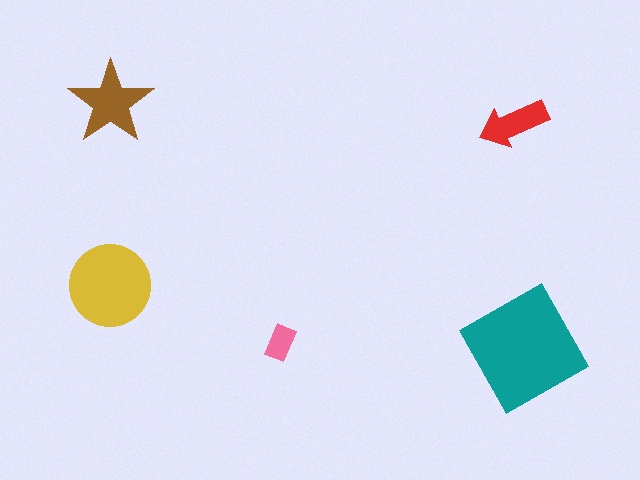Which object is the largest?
The teal square.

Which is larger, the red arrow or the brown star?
The brown star.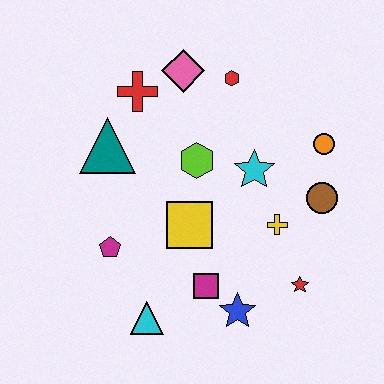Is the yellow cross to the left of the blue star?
No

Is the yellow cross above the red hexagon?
No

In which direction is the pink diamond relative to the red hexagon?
The pink diamond is to the left of the red hexagon.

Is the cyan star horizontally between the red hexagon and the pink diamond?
No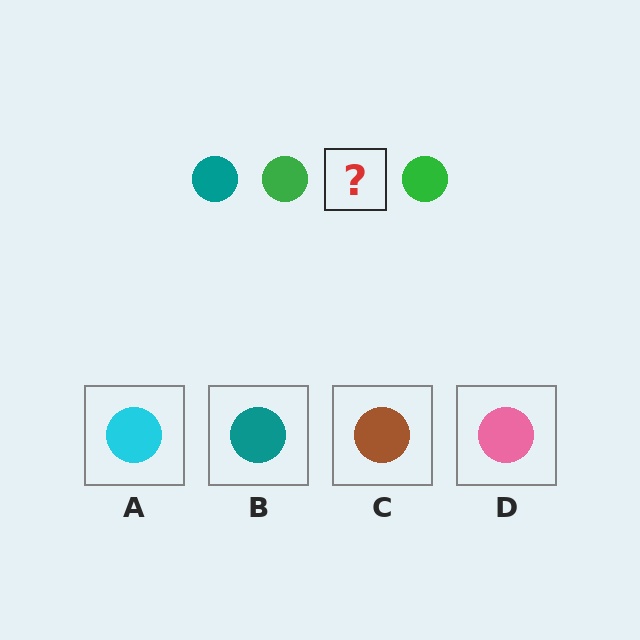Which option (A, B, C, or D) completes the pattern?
B.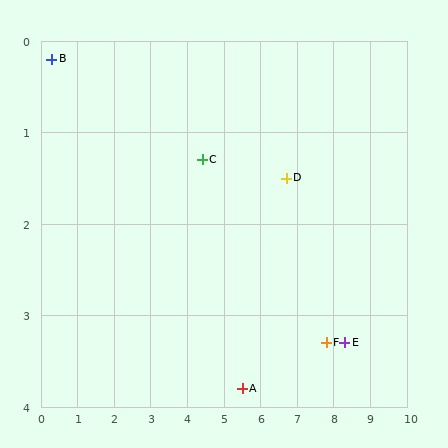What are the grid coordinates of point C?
Point C is at approximately (4.4, 1.3).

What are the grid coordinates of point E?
Point E is at approximately (8.3, 3.3).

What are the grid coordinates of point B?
Point B is at approximately (0.3, 0.2).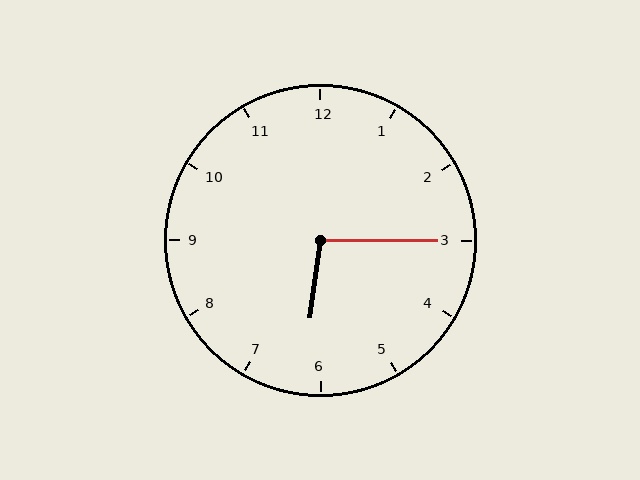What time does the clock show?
6:15.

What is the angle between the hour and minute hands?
Approximately 98 degrees.